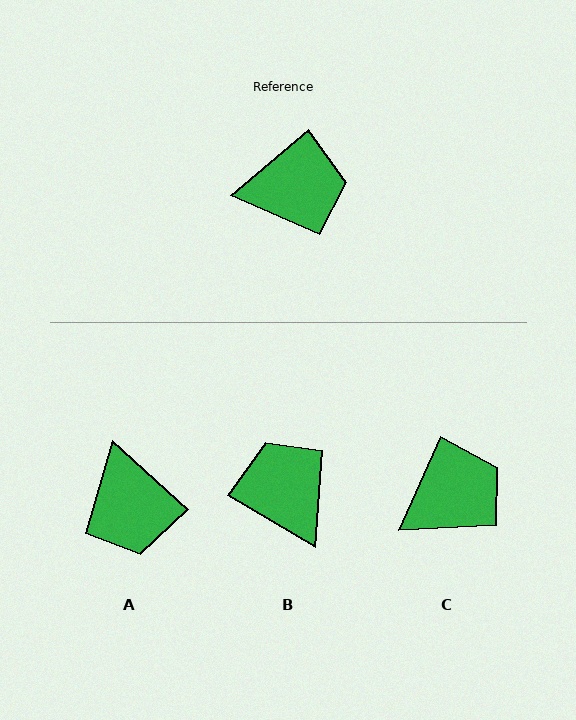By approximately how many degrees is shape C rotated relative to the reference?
Approximately 26 degrees counter-clockwise.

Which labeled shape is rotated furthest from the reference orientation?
B, about 109 degrees away.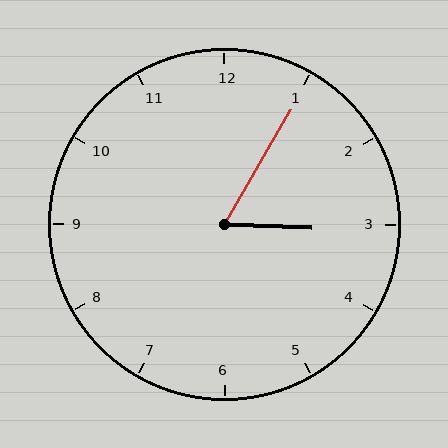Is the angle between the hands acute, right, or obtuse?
It is acute.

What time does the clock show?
3:05.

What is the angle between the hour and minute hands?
Approximately 62 degrees.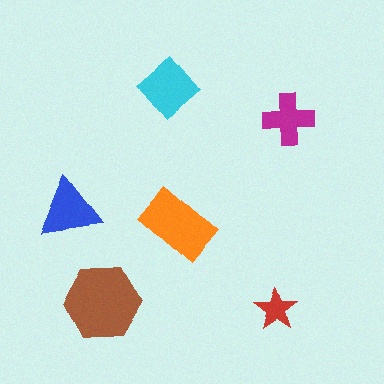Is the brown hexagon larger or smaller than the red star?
Larger.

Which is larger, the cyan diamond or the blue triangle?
The cyan diamond.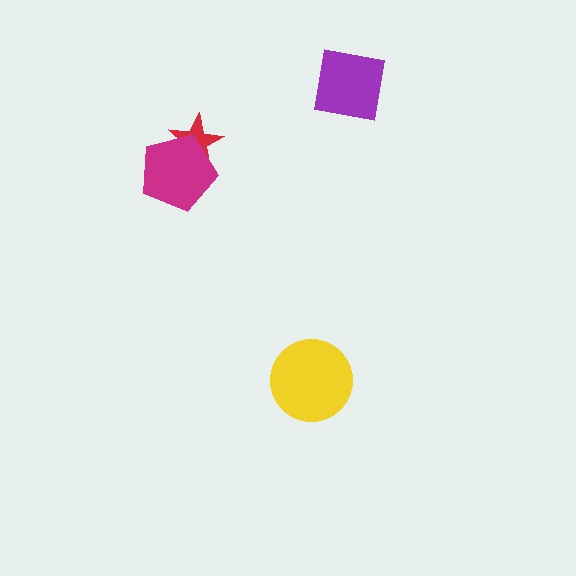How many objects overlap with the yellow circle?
0 objects overlap with the yellow circle.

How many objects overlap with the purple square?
0 objects overlap with the purple square.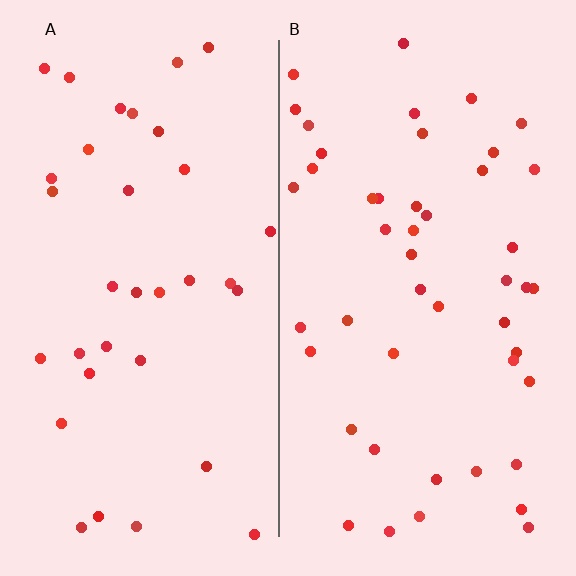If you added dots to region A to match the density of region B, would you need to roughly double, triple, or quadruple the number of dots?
Approximately double.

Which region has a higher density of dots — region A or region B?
B (the right).